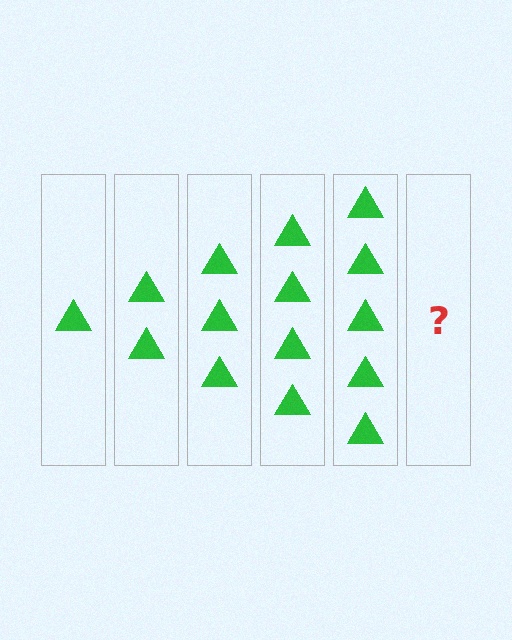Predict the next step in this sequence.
The next step is 6 triangles.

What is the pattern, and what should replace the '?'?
The pattern is that each step adds one more triangle. The '?' should be 6 triangles.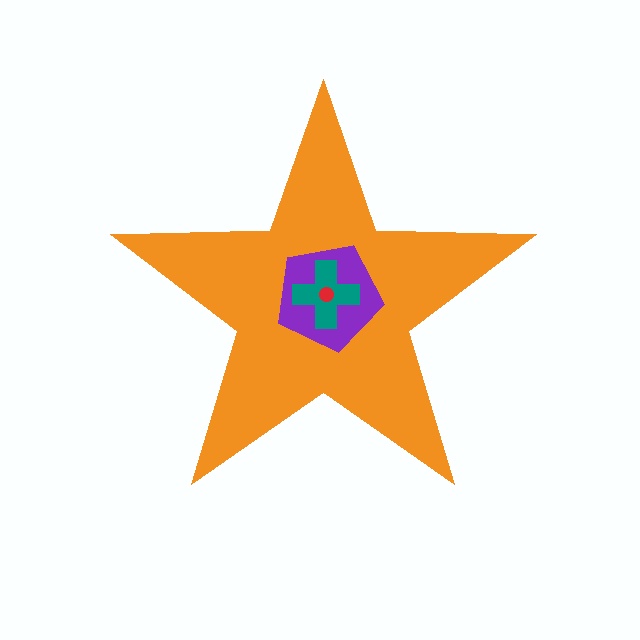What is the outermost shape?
The orange star.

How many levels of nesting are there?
4.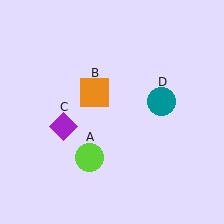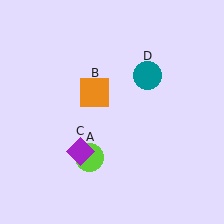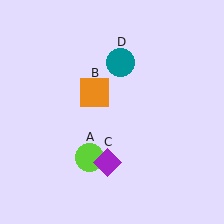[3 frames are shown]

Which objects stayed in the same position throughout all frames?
Lime circle (object A) and orange square (object B) remained stationary.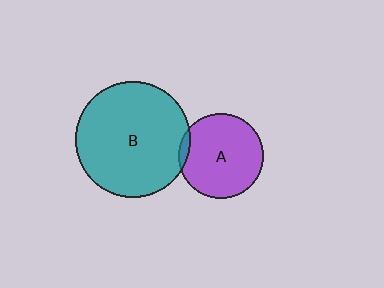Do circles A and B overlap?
Yes.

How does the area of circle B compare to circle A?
Approximately 1.8 times.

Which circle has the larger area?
Circle B (teal).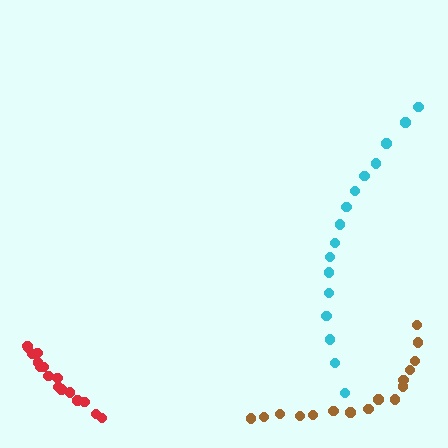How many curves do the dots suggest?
There are 3 distinct paths.